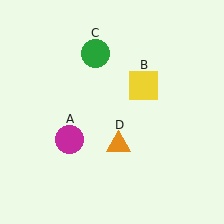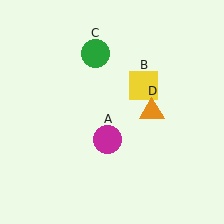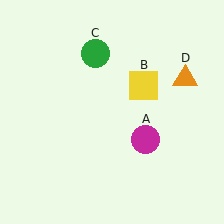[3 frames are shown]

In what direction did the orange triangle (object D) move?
The orange triangle (object D) moved up and to the right.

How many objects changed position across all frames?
2 objects changed position: magenta circle (object A), orange triangle (object D).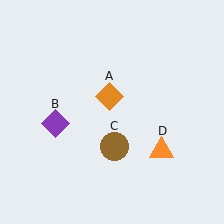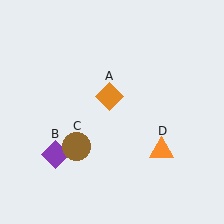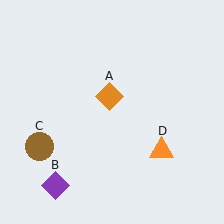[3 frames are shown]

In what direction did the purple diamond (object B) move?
The purple diamond (object B) moved down.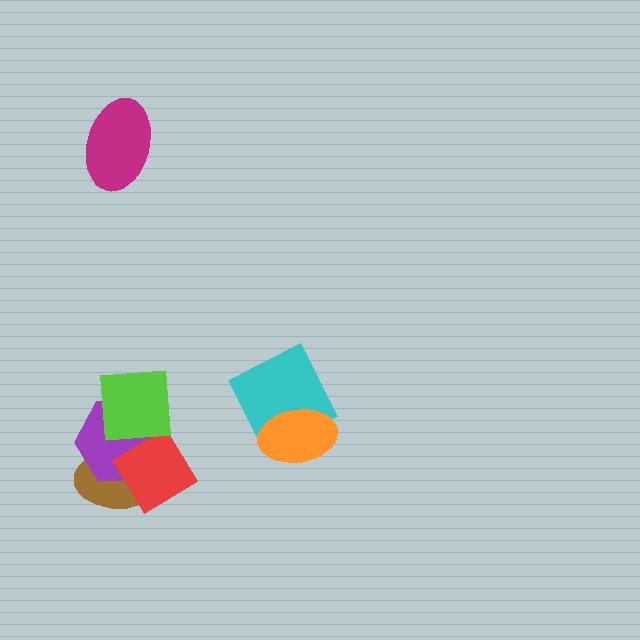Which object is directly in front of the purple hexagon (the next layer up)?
The red diamond is directly in front of the purple hexagon.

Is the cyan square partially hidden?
Yes, it is partially covered by another shape.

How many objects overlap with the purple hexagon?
3 objects overlap with the purple hexagon.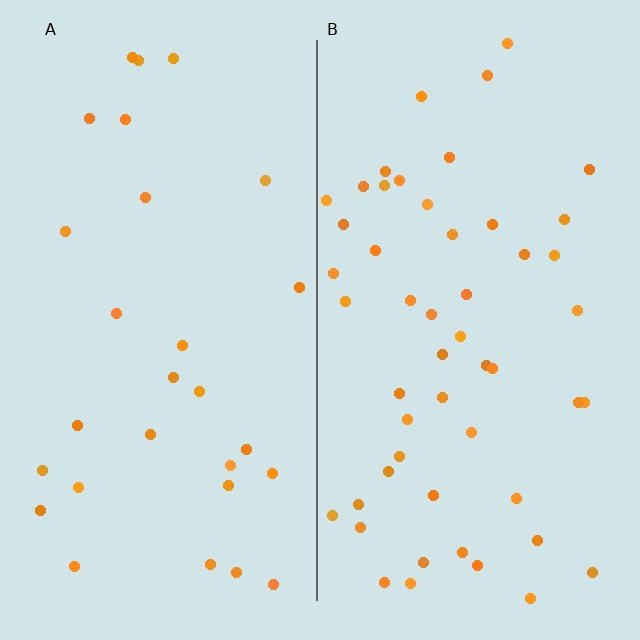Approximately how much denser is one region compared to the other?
Approximately 1.8× — region B over region A.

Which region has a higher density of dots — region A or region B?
B (the right).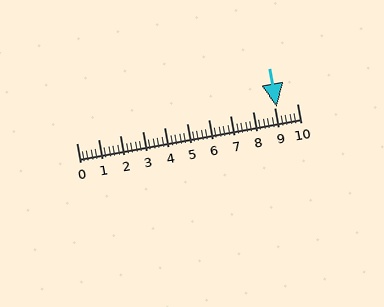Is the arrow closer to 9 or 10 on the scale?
The arrow is closer to 9.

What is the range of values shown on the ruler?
The ruler shows values from 0 to 10.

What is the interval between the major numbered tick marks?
The major tick marks are spaced 1 units apart.